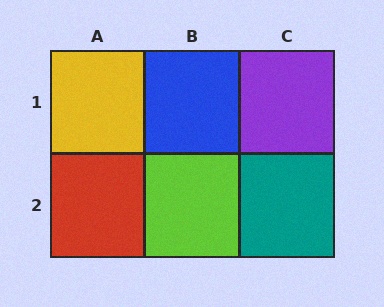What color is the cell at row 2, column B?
Lime.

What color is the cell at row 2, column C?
Teal.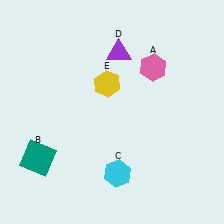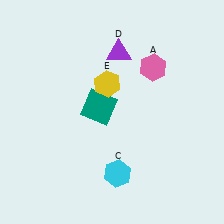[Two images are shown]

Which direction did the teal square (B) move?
The teal square (B) moved right.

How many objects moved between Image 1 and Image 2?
1 object moved between the two images.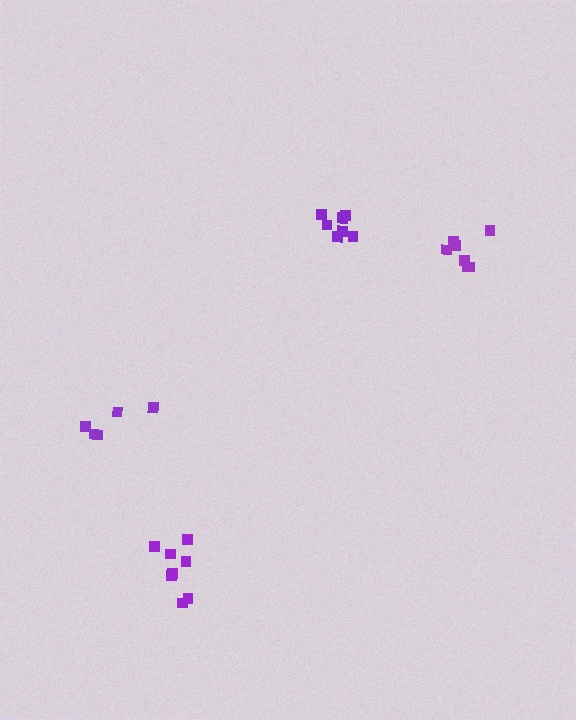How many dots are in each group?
Group 1: 7 dots, Group 2: 8 dots, Group 3: 5 dots, Group 4: 7 dots (27 total).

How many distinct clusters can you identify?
There are 4 distinct clusters.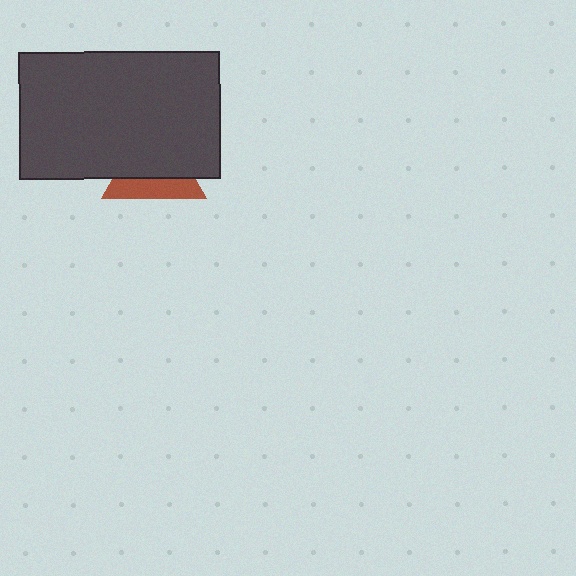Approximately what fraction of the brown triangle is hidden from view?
Roughly 62% of the brown triangle is hidden behind the dark gray rectangle.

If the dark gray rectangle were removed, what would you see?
You would see the complete brown triangle.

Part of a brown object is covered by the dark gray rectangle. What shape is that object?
It is a triangle.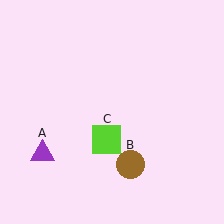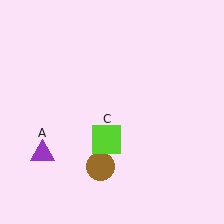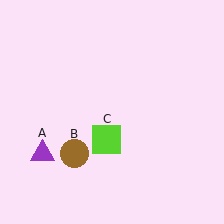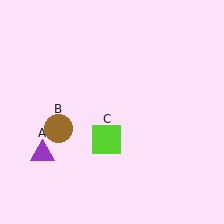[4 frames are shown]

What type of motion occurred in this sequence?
The brown circle (object B) rotated clockwise around the center of the scene.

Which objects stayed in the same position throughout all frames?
Purple triangle (object A) and lime square (object C) remained stationary.